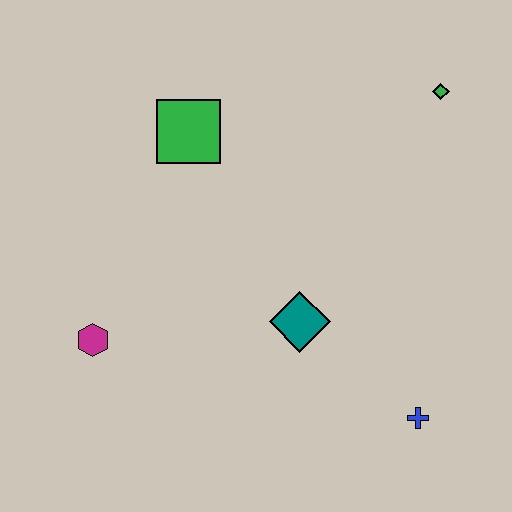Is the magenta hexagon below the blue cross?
No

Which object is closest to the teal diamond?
The blue cross is closest to the teal diamond.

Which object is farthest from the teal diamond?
The green diamond is farthest from the teal diamond.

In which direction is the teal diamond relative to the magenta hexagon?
The teal diamond is to the right of the magenta hexagon.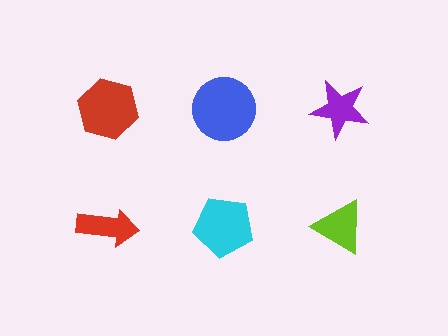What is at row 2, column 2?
A cyan pentagon.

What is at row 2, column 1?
A red arrow.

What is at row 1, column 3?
A purple star.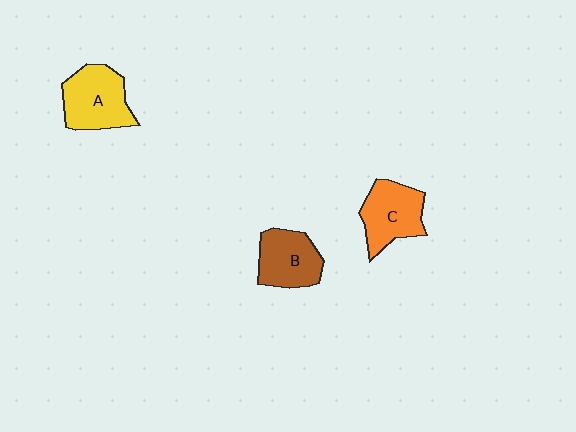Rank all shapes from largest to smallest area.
From largest to smallest: A (yellow), C (orange), B (brown).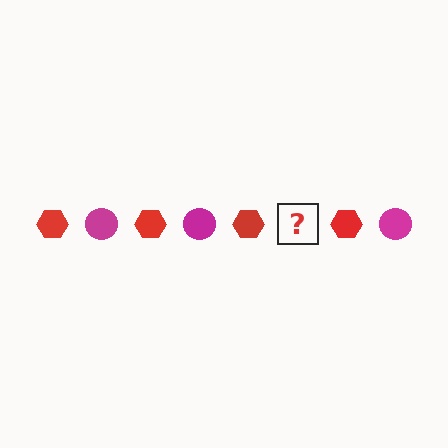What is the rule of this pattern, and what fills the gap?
The rule is that the pattern alternates between red hexagon and magenta circle. The gap should be filled with a magenta circle.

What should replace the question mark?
The question mark should be replaced with a magenta circle.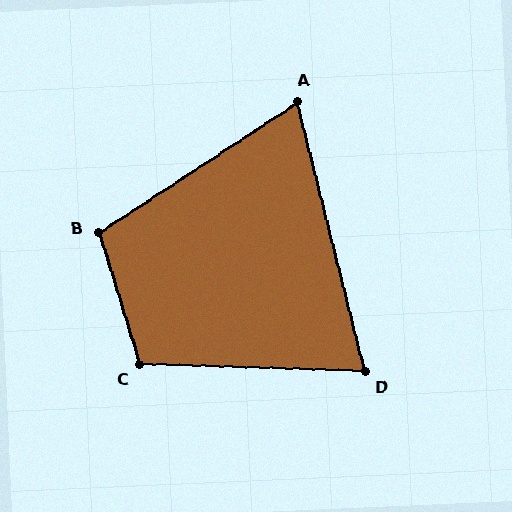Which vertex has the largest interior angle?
C, at approximately 109 degrees.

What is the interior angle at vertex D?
Approximately 74 degrees (acute).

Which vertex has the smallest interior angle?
A, at approximately 71 degrees.